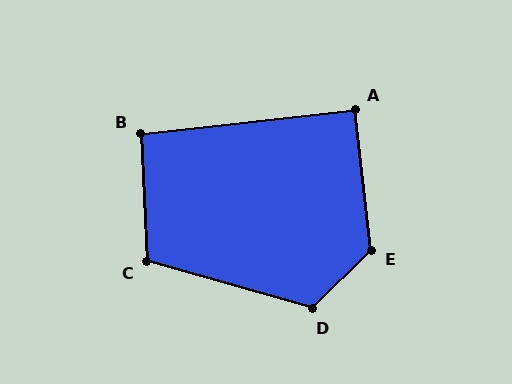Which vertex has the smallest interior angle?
A, at approximately 90 degrees.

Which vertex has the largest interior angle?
E, at approximately 128 degrees.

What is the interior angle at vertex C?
Approximately 109 degrees (obtuse).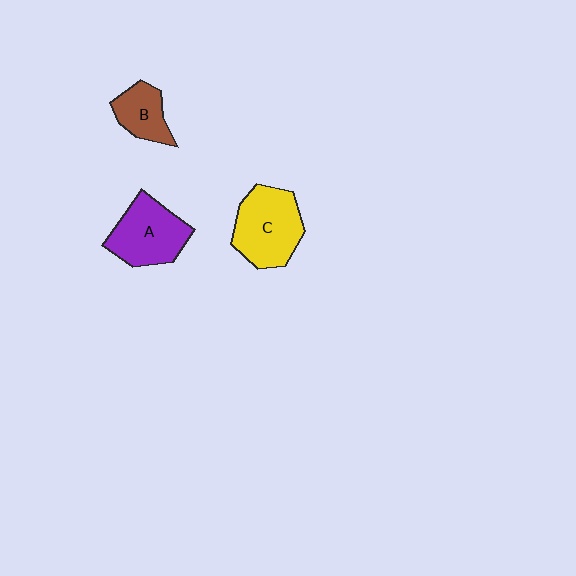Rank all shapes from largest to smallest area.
From largest to smallest: C (yellow), A (purple), B (brown).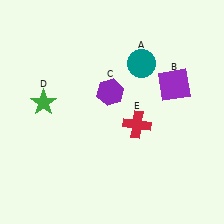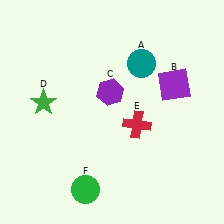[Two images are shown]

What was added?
A green circle (F) was added in Image 2.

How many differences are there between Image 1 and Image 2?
There is 1 difference between the two images.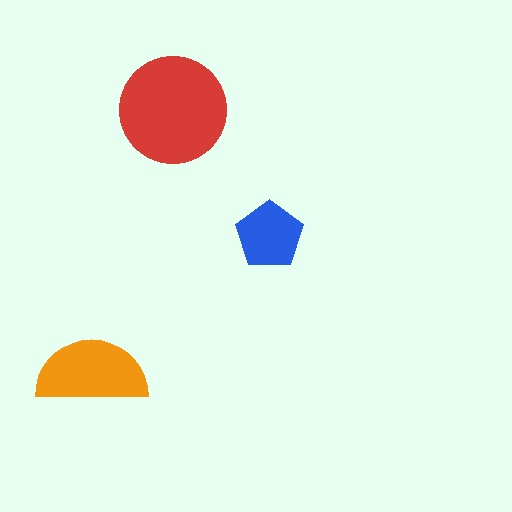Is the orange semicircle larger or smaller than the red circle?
Smaller.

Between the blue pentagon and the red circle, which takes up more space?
The red circle.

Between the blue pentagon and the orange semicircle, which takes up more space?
The orange semicircle.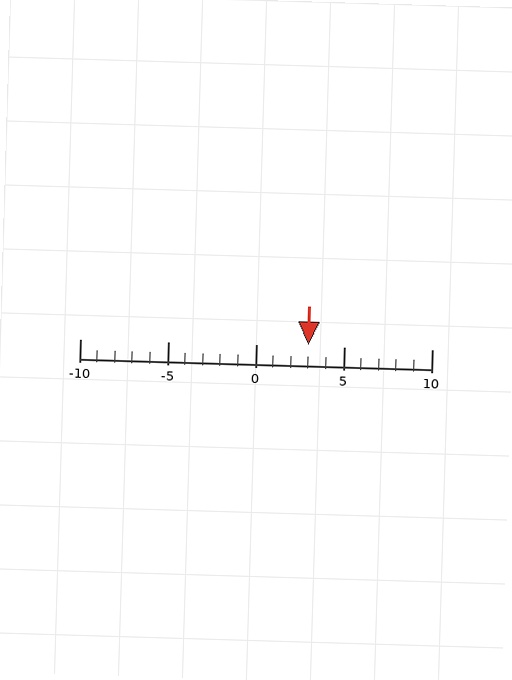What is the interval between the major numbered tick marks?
The major tick marks are spaced 5 units apart.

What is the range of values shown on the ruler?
The ruler shows values from -10 to 10.